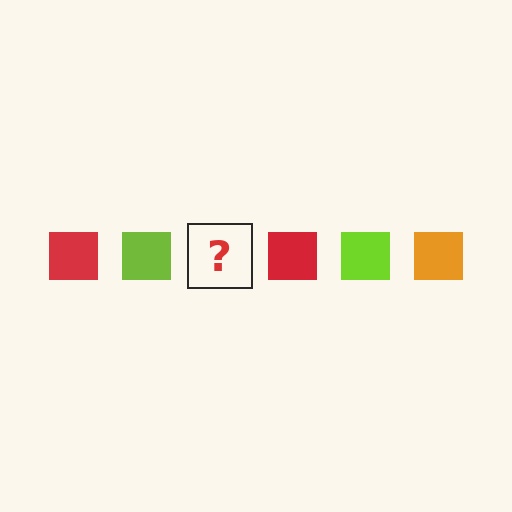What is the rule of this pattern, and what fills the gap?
The rule is that the pattern cycles through red, lime, orange squares. The gap should be filled with an orange square.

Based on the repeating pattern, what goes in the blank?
The blank should be an orange square.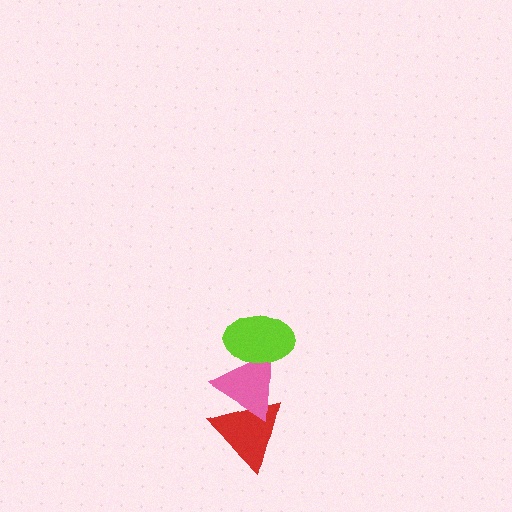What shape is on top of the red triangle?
The pink triangle is on top of the red triangle.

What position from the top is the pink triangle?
The pink triangle is 2nd from the top.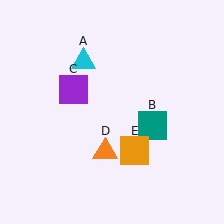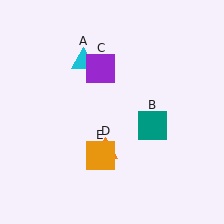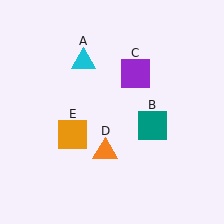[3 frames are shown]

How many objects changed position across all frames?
2 objects changed position: purple square (object C), orange square (object E).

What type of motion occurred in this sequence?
The purple square (object C), orange square (object E) rotated clockwise around the center of the scene.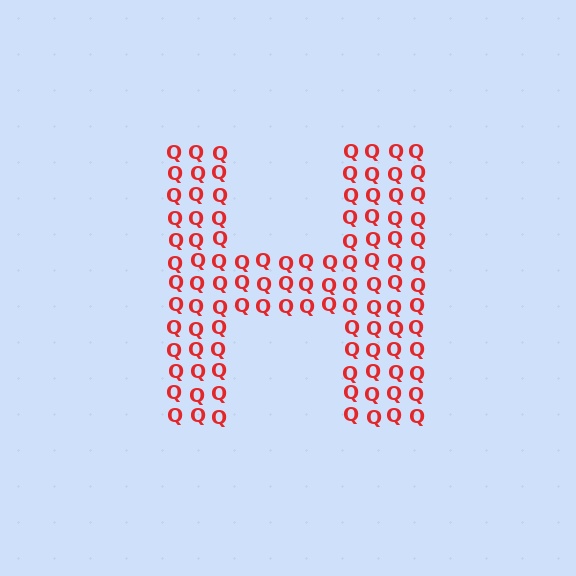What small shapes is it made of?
It is made of small letter Q's.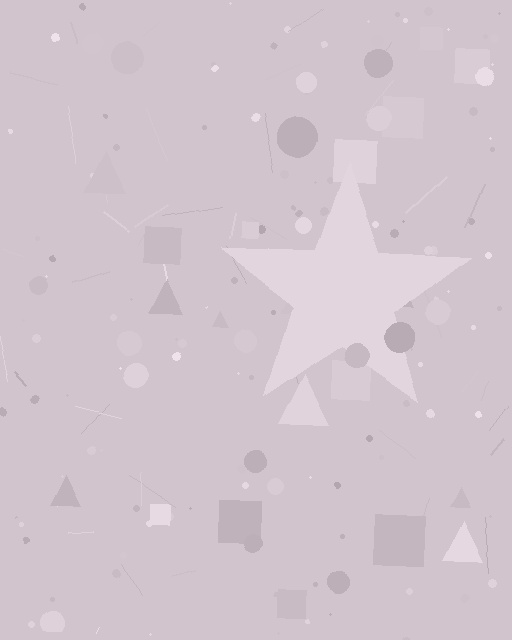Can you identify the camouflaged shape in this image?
The camouflaged shape is a star.